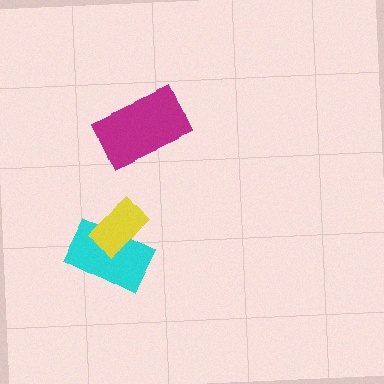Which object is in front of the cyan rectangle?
The yellow rectangle is in front of the cyan rectangle.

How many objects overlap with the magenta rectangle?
0 objects overlap with the magenta rectangle.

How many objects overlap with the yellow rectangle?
1 object overlaps with the yellow rectangle.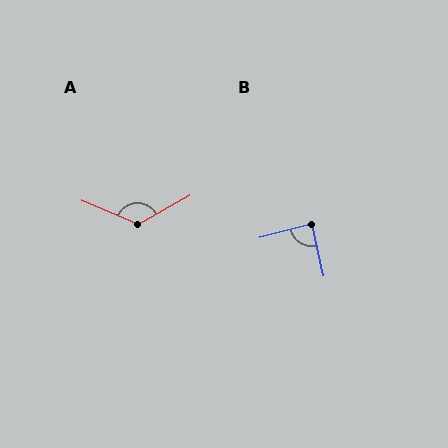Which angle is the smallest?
B, at approximately 87 degrees.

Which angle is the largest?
A, at approximately 128 degrees.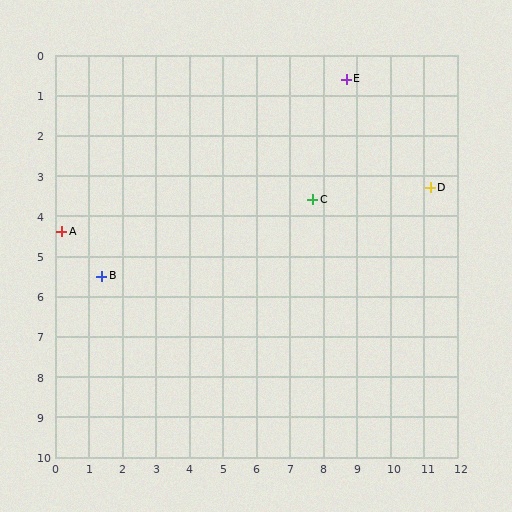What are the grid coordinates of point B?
Point B is at approximately (1.4, 5.5).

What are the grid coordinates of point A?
Point A is at approximately (0.2, 4.4).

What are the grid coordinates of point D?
Point D is at approximately (11.2, 3.3).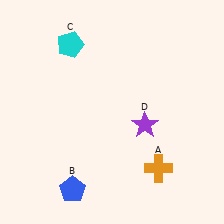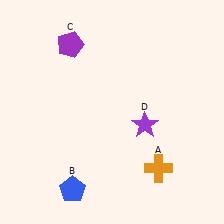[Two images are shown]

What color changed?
The pentagon (C) changed from cyan in Image 1 to purple in Image 2.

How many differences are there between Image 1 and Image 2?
There is 1 difference between the two images.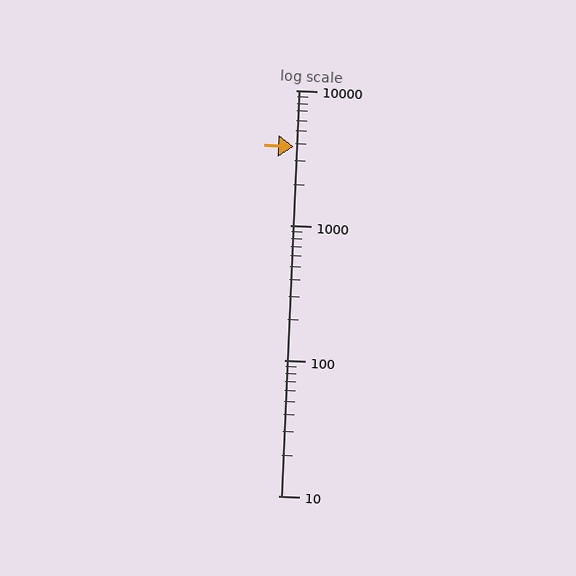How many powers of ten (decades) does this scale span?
The scale spans 3 decades, from 10 to 10000.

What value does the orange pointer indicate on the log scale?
The pointer indicates approximately 3800.